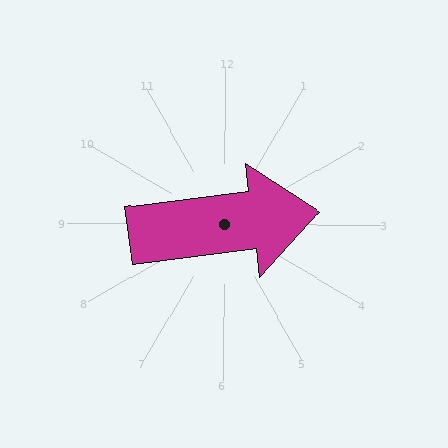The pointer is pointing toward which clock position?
Roughly 3 o'clock.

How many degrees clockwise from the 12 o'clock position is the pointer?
Approximately 83 degrees.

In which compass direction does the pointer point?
East.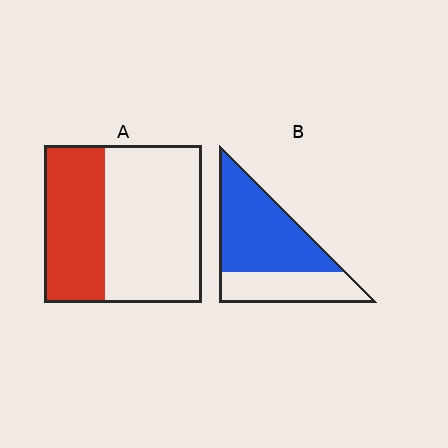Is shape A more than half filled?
No.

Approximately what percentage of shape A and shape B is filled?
A is approximately 40% and B is approximately 65%.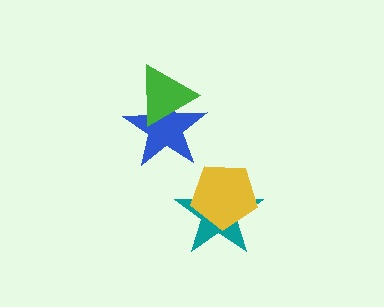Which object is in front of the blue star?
The green triangle is in front of the blue star.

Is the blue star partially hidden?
Yes, it is partially covered by another shape.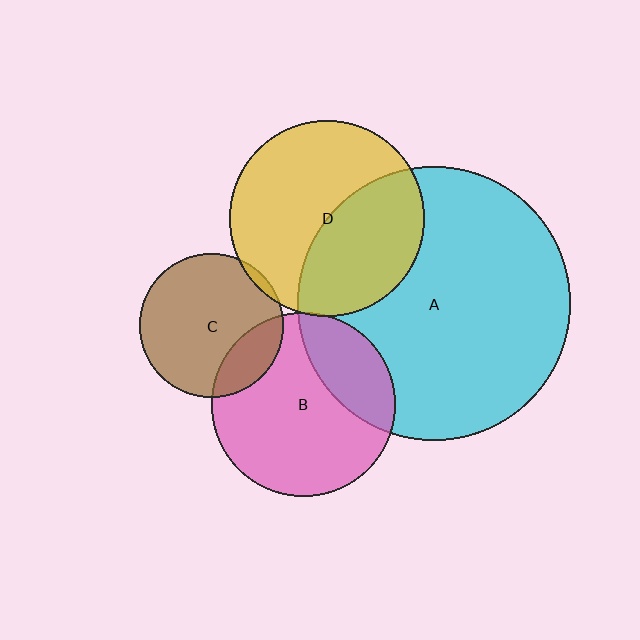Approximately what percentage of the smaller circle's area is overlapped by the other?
Approximately 40%.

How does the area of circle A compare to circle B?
Approximately 2.2 times.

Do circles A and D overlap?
Yes.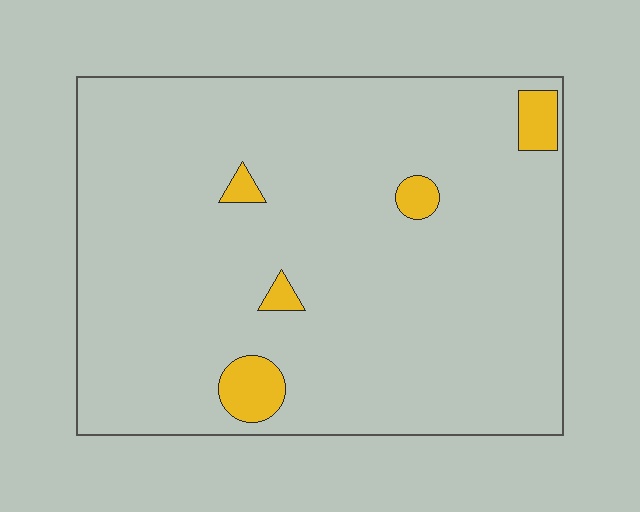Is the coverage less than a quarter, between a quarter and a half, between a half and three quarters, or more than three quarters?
Less than a quarter.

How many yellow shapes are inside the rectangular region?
5.